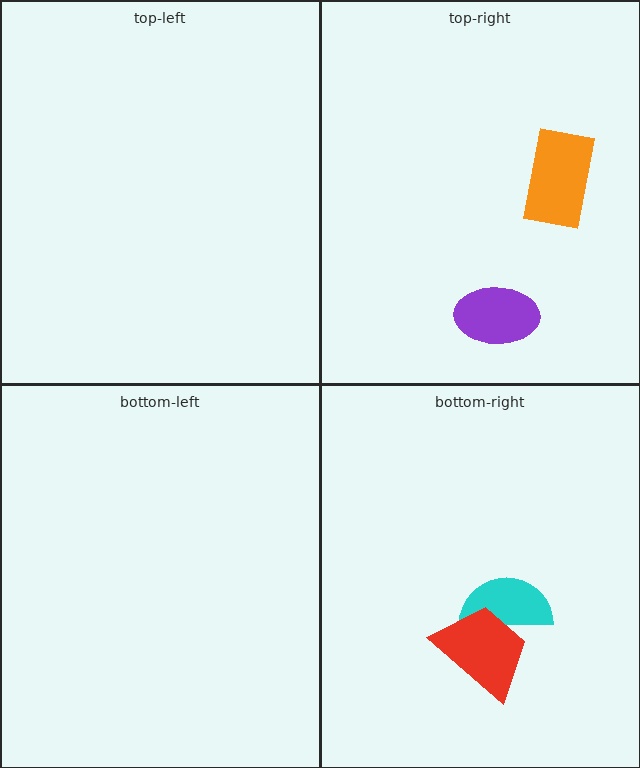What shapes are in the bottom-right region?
The cyan semicircle, the red trapezoid.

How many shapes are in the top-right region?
2.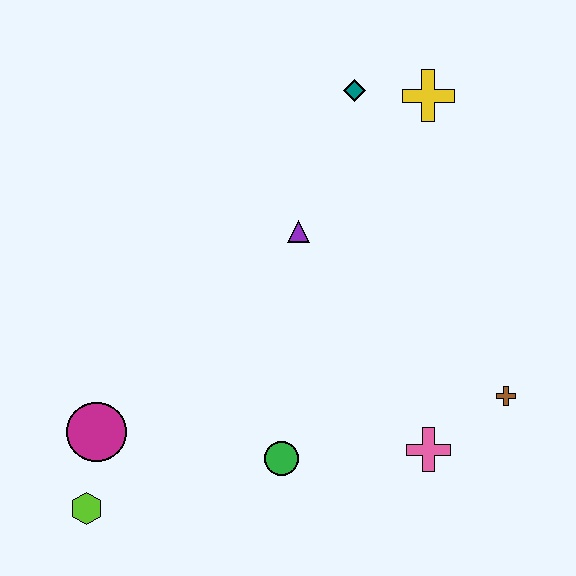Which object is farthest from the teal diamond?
The lime hexagon is farthest from the teal diamond.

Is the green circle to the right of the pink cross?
No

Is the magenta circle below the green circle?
No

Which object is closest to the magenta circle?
The lime hexagon is closest to the magenta circle.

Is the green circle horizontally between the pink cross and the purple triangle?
No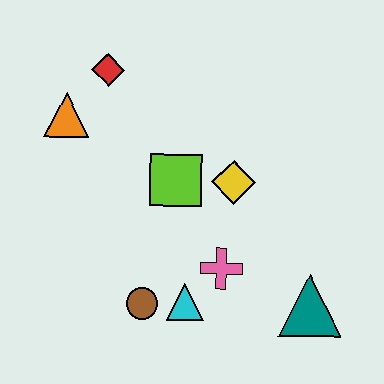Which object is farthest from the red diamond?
The teal triangle is farthest from the red diamond.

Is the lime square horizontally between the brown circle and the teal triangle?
Yes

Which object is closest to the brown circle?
The cyan triangle is closest to the brown circle.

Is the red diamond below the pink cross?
No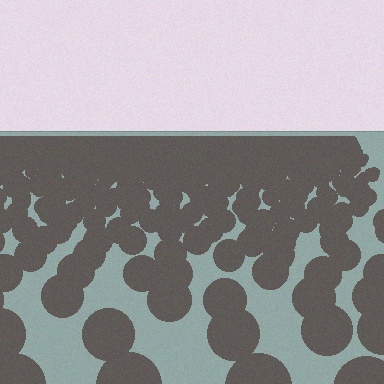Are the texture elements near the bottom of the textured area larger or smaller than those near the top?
Larger. Near the bottom, elements are closer to the viewer and appear at a bigger on-screen size.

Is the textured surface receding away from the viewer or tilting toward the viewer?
The surface is receding away from the viewer. Texture elements get smaller and denser toward the top.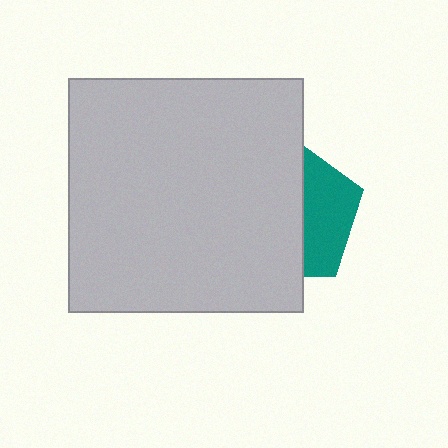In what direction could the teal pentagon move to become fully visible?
The teal pentagon could move right. That would shift it out from behind the light gray square entirely.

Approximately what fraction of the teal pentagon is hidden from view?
Roughly 63% of the teal pentagon is hidden behind the light gray square.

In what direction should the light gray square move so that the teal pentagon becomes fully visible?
The light gray square should move left. That is the shortest direction to clear the overlap and leave the teal pentagon fully visible.